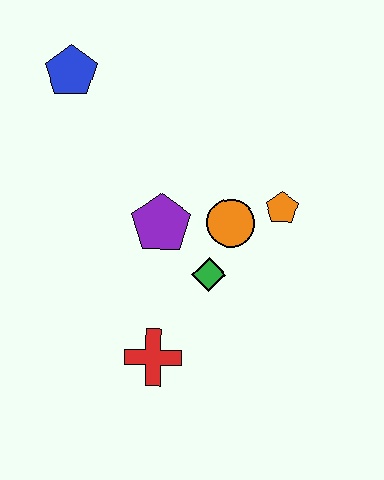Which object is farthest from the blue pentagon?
The red cross is farthest from the blue pentagon.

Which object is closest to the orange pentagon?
The orange circle is closest to the orange pentagon.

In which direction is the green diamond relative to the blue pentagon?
The green diamond is below the blue pentagon.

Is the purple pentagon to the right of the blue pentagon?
Yes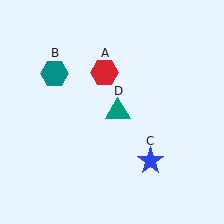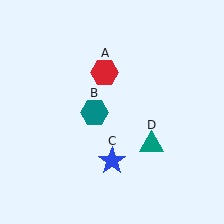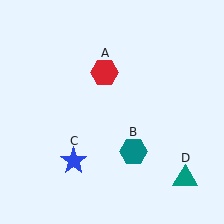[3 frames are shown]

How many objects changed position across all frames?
3 objects changed position: teal hexagon (object B), blue star (object C), teal triangle (object D).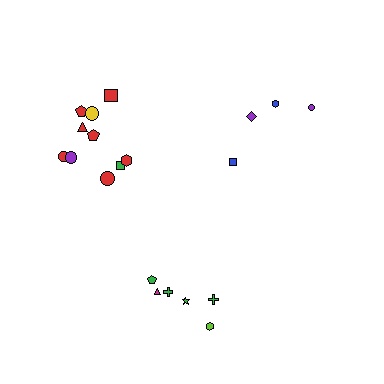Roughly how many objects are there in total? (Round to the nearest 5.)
Roughly 20 objects in total.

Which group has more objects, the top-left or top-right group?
The top-left group.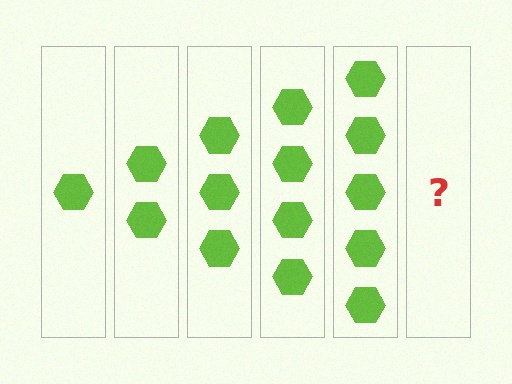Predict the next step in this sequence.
The next step is 6 hexagons.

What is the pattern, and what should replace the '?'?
The pattern is that each step adds one more hexagon. The '?' should be 6 hexagons.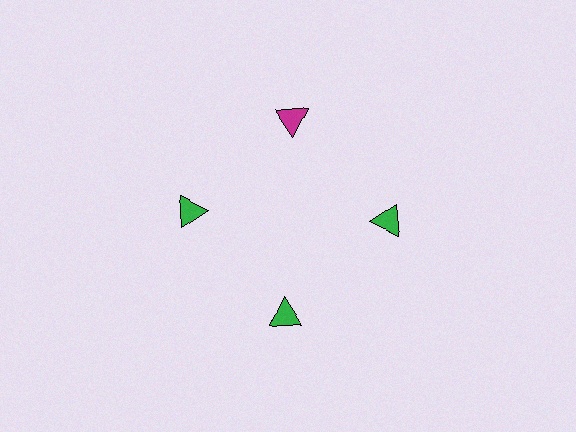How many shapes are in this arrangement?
There are 4 shapes arranged in a ring pattern.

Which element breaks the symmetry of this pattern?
The magenta triangle at roughly the 12 o'clock position breaks the symmetry. All other shapes are green triangles.